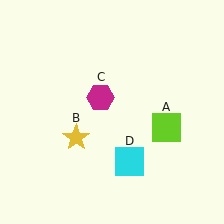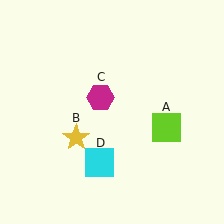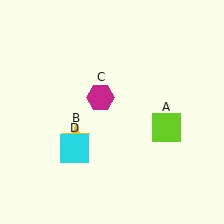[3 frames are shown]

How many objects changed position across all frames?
1 object changed position: cyan square (object D).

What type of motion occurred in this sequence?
The cyan square (object D) rotated clockwise around the center of the scene.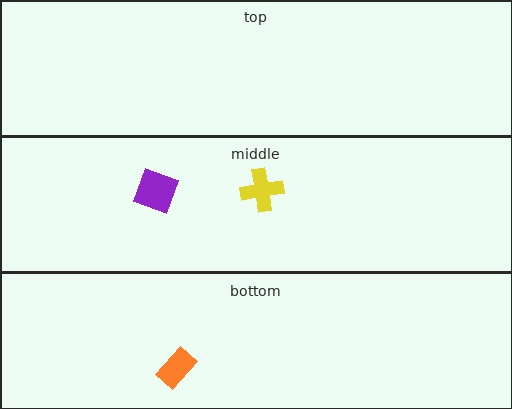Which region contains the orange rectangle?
The bottom region.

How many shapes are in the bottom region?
1.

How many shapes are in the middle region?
2.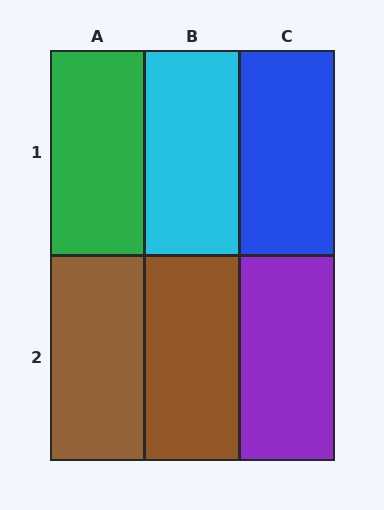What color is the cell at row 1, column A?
Green.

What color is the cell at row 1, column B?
Cyan.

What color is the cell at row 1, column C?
Blue.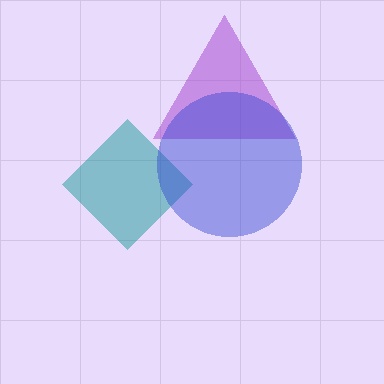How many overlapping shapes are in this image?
There are 3 overlapping shapes in the image.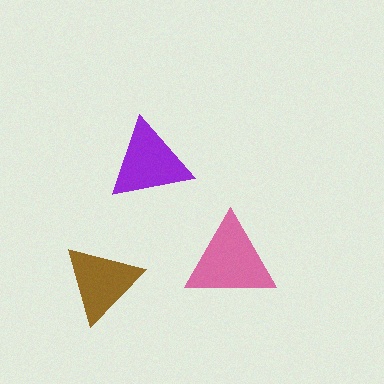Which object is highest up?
The purple triangle is topmost.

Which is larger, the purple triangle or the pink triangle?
The pink one.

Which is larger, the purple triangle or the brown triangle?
The purple one.